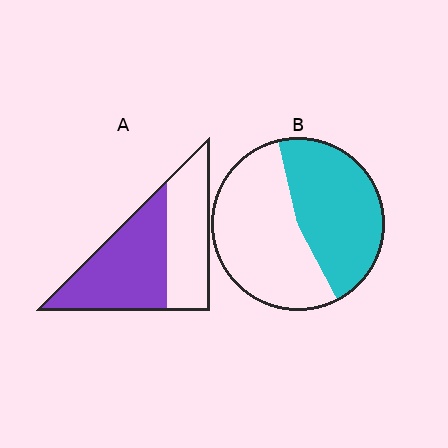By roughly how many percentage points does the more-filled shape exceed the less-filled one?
By roughly 10 percentage points (A over B).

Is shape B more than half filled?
Roughly half.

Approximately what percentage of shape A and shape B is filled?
A is approximately 55% and B is approximately 45%.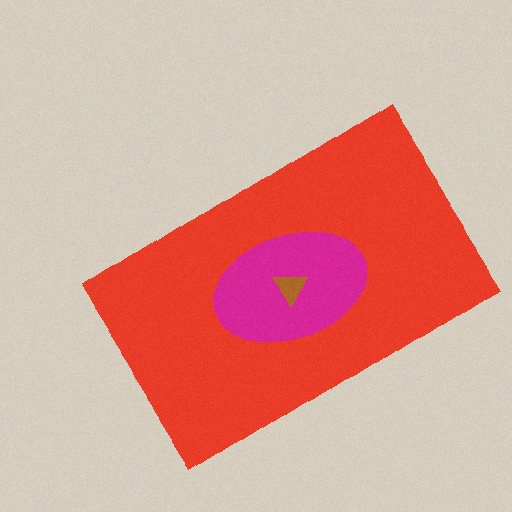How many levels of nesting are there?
3.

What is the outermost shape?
The red rectangle.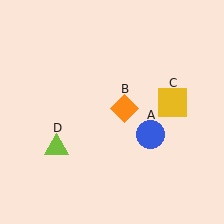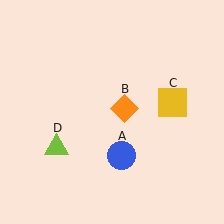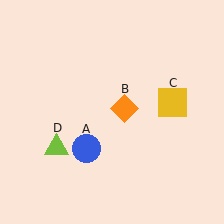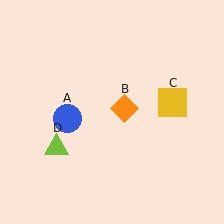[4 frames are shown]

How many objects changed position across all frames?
1 object changed position: blue circle (object A).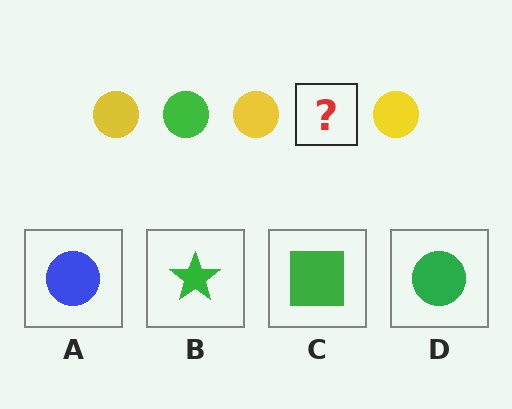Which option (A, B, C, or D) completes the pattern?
D.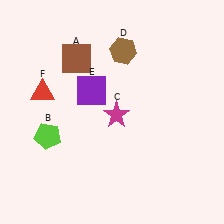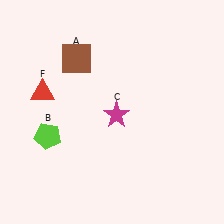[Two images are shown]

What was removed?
The brown hexagon (D), the purple square (E) were removed in Image 2.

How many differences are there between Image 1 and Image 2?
There are 2 differences between the two images.